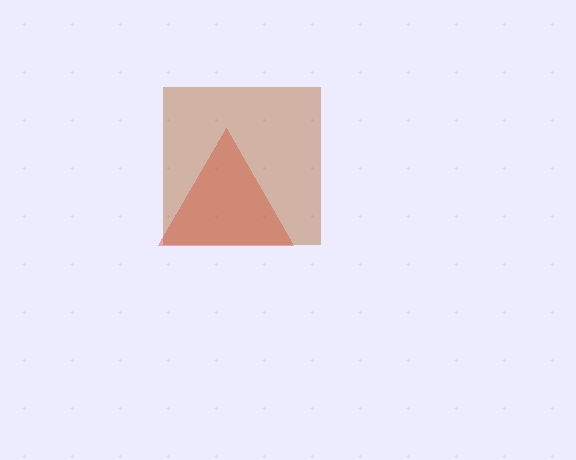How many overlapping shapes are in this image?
There are 2 overlapping shapes in the image.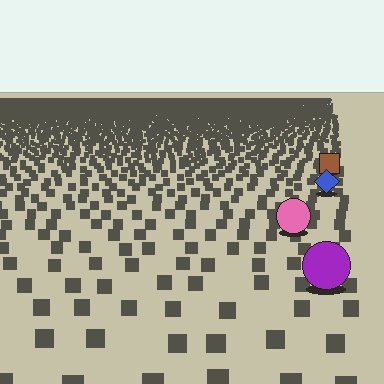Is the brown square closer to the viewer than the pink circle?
No. The pink circle is closer — you can tell from the texture gradient: the ground texture is coarser near it.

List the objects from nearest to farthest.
From nearest to farthest: the purple circle, the pink circle, the blue diamond, the brown square.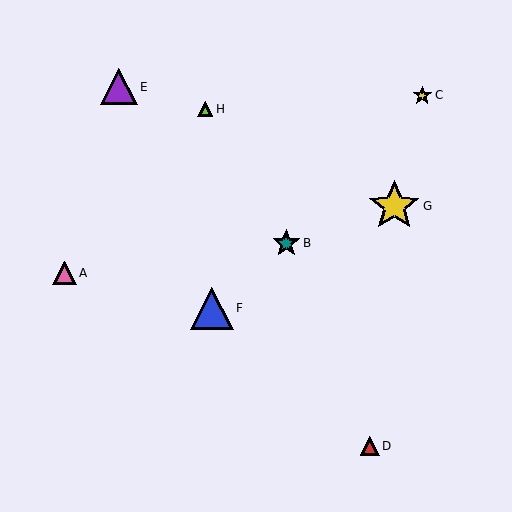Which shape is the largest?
The yellow star (labeled G) is the largest.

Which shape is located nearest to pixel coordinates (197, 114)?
The lime triangle (labeled H) at (205, 109) is nearest to that location.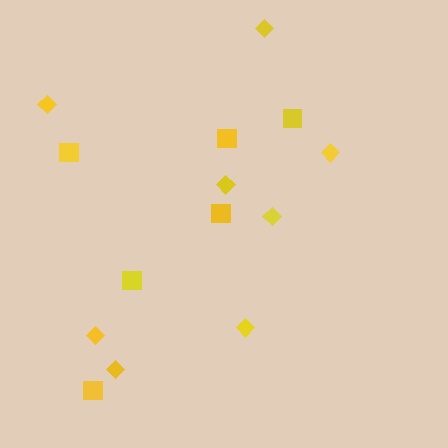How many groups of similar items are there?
There are 2 groups: one group of diamonds (8) and one group of squares (6).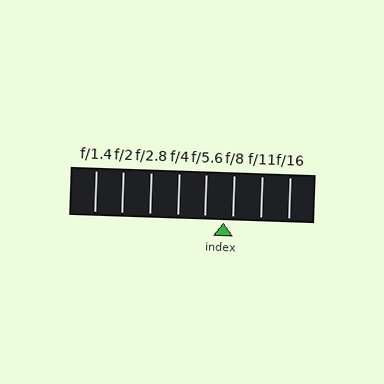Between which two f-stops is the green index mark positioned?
The index mark is between f/5.6 and f/8.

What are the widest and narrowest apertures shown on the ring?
The widest aperture shown is f/1.4 and the narrowest is f/16.